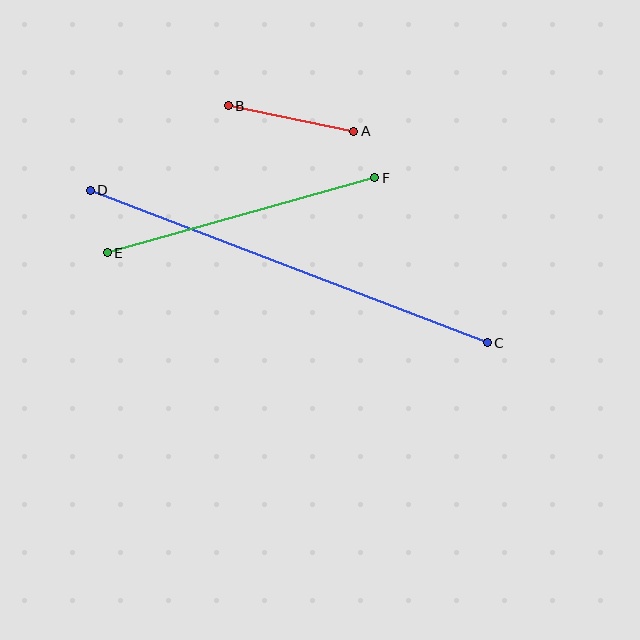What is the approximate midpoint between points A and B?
The midpoint is at approximately (291, 118) pixels.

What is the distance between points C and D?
The distance is approximately 425 pixels.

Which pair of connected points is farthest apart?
Points C and D are farthest apart.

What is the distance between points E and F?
The distance is approximately 278 pixels.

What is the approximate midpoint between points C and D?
The midpoint is at approximately (289, 267) pixels.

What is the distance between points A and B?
The distance is approximately 128 pixels.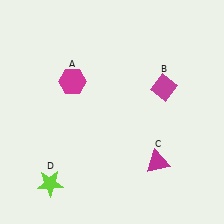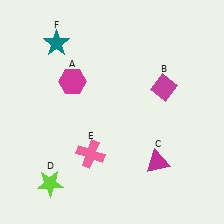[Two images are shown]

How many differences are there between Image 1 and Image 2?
There are 2 differences between the two images.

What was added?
A pink cross (E), a teal star (F) were added in Image 2.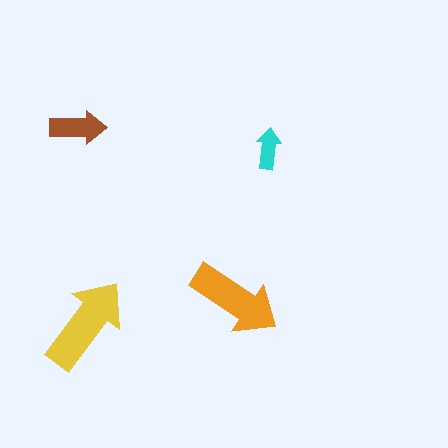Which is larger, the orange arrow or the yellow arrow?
The yellow one.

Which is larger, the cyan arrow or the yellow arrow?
The yellow one.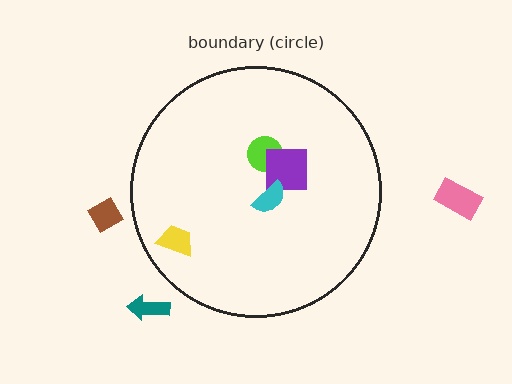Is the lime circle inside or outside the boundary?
Inside.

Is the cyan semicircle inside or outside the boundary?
Inside.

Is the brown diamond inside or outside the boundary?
Outside.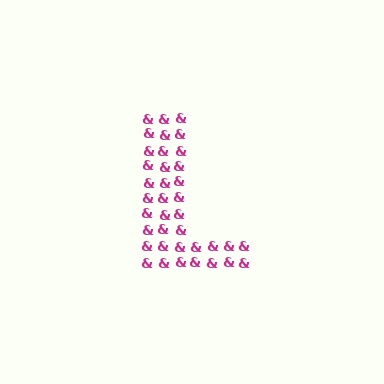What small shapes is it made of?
It is made of small ampersands.